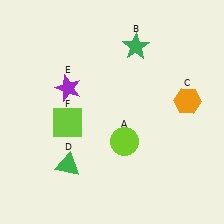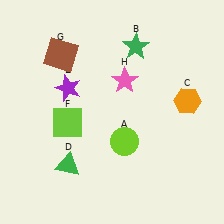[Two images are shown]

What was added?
A brown square (G), a pink star (H) were added in Image 2.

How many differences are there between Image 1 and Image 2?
There are 2 differences between the two images.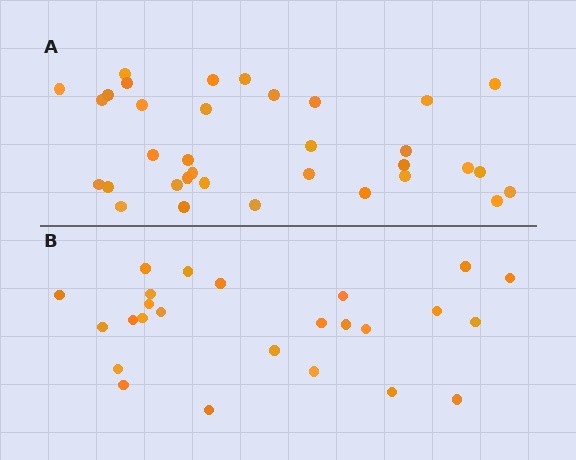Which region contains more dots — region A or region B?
Region A (the top region) has more dots.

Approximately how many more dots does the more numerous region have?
Region A has roughly 8 or so more dots than region B.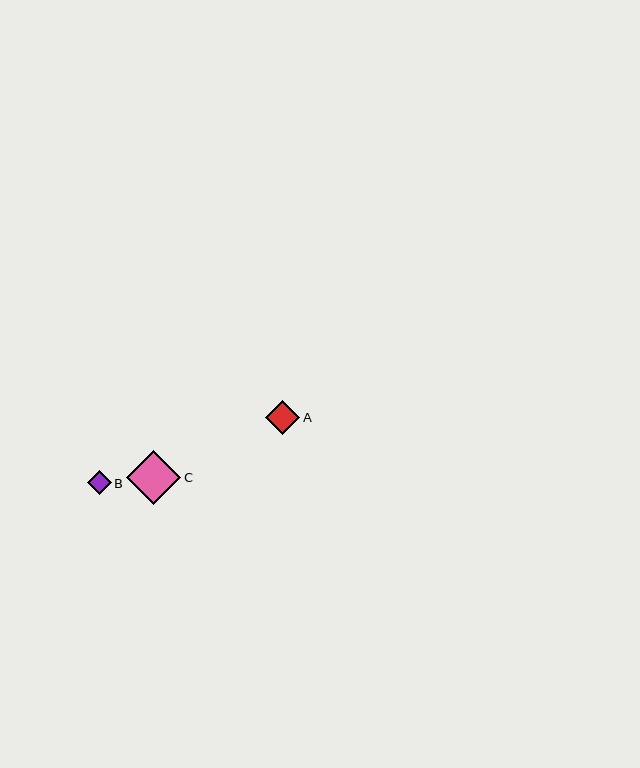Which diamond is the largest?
Diamond C is the largest with a size of approximately 54 pixels.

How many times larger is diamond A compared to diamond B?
Diamond A is approximately 1.4 times the size of diamond B.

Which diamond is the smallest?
Diamond B is the smallest with a size of approximately 24 pixels.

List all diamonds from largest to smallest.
From largest to smallest: C, A, B.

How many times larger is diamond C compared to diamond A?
Diamond C is approximately 1.6 times the size of diamond A.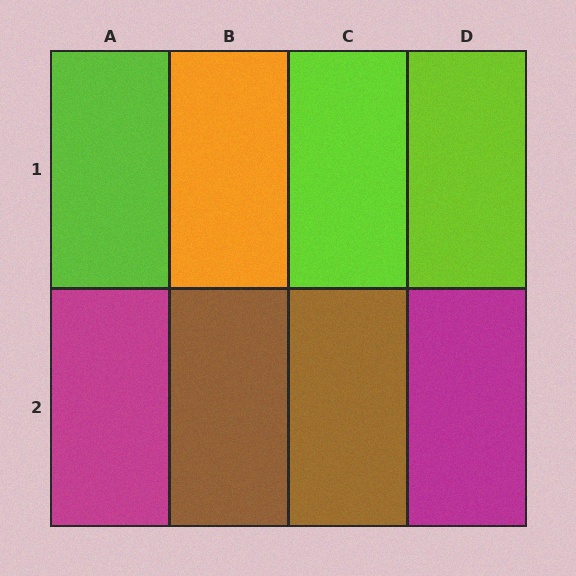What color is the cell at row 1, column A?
Lime.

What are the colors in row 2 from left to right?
Magenta, brown, brown, magenta.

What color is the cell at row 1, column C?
Lime.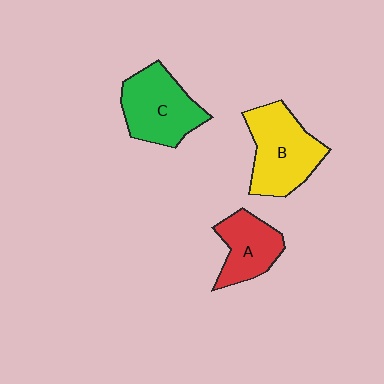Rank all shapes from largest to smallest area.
From largest to smallest: B (yellow), C (green), A (red).